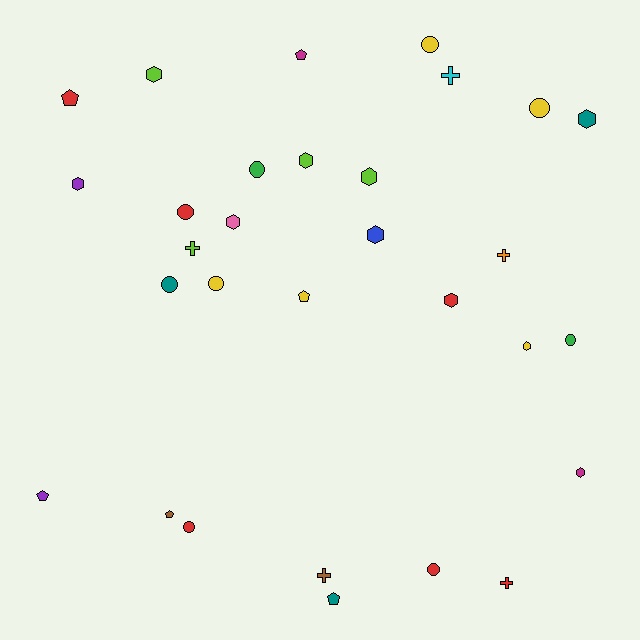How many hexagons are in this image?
There are 10 hexagons.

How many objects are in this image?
There are 30 objects.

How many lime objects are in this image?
There are 4 lime objects.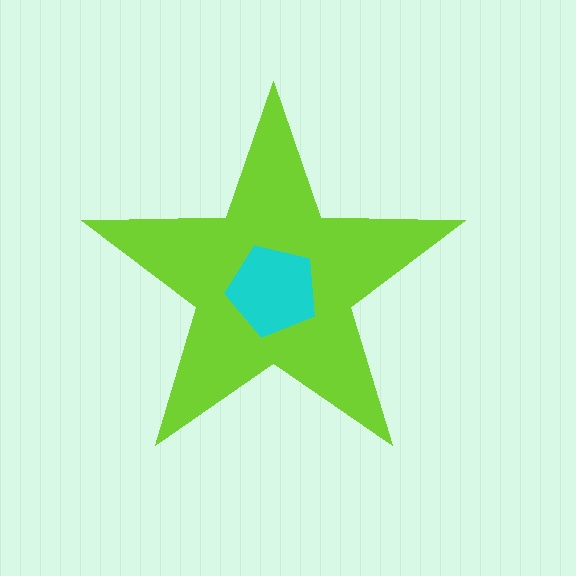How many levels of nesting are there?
2.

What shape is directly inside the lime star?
The cyan pentagon.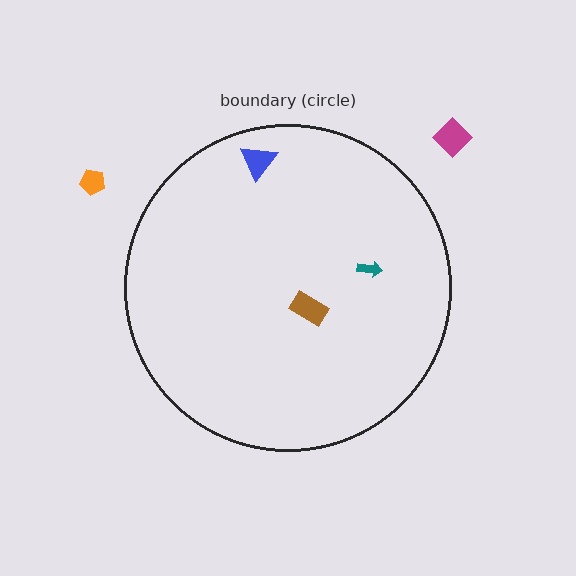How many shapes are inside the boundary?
3 inside, 2 outside.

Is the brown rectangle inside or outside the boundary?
Inside.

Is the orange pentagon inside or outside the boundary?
Outside.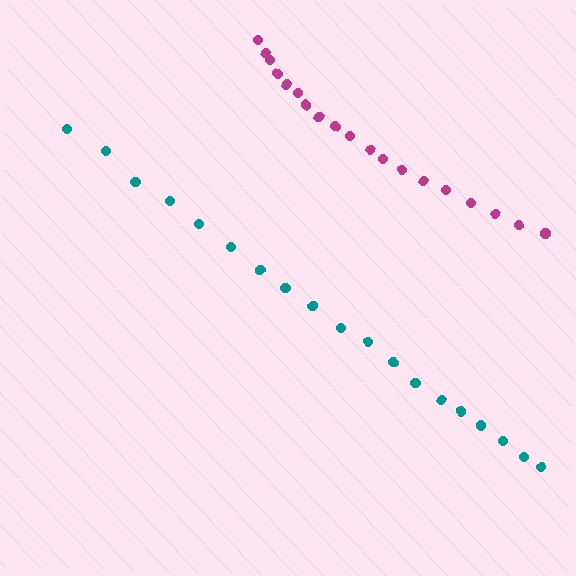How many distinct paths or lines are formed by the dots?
There are 2 distinct paths.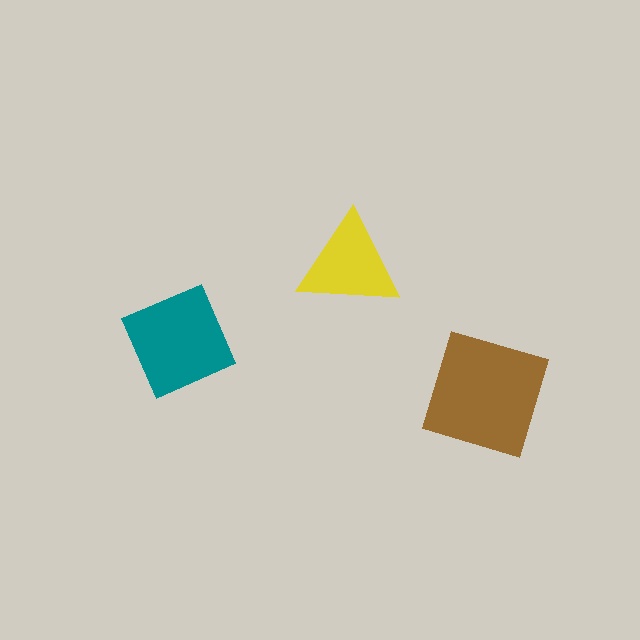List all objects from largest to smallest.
The brown square, the teal diamond, the yellow triangle.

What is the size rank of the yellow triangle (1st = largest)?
3rd.